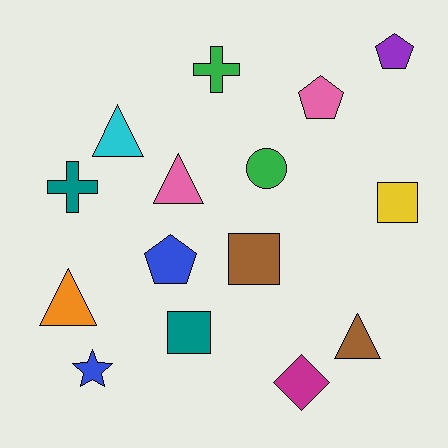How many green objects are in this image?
There are 2 green objects.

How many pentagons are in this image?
There are 3 pentagons.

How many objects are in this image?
There are 15 objects.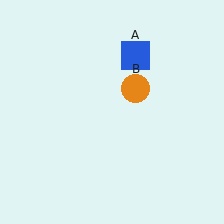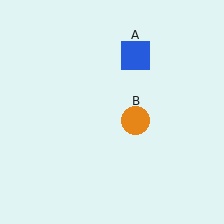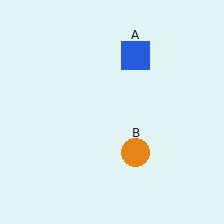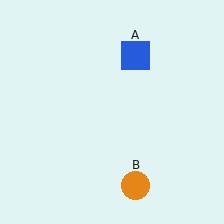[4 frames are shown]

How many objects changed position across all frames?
1 object changed position: orange circle (object B).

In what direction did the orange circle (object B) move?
The orange circle (object B) moved down.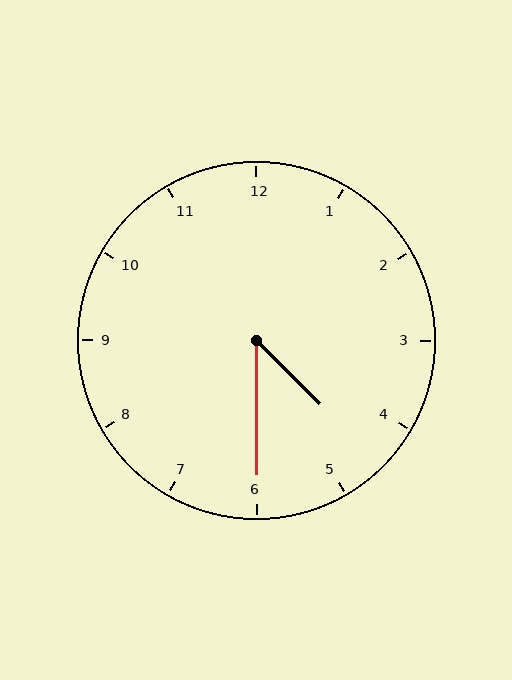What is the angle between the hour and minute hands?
Approximately 45 degrees.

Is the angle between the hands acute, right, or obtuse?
It is acute.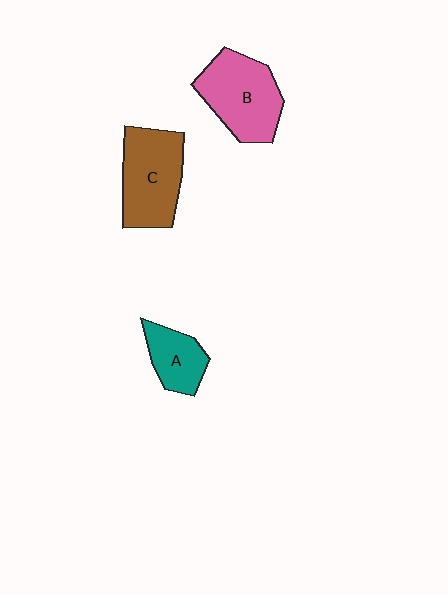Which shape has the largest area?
Shape C (brown).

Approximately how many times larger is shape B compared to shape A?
Approximately 1.8 times.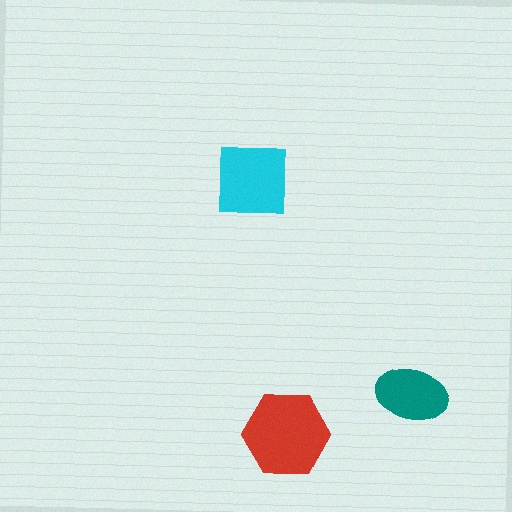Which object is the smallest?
The teal ellipse.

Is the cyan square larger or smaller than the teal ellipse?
Larger.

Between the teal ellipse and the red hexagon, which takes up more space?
The red hexagon.